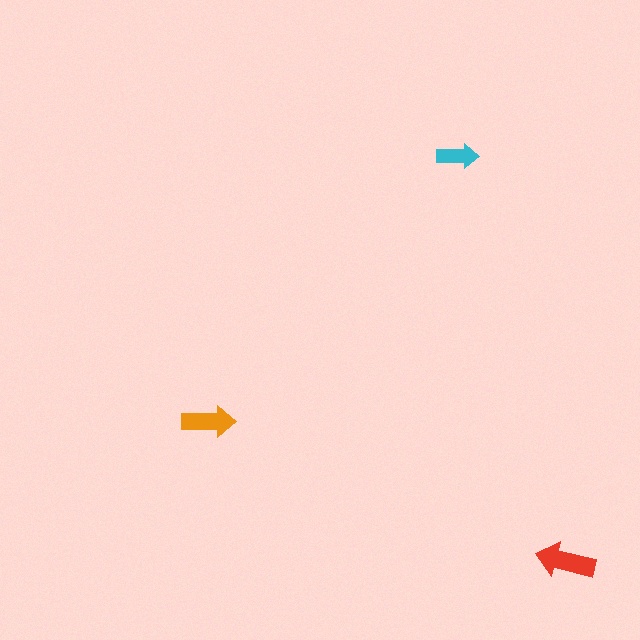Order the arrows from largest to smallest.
the red one, the orange one, the cyan one.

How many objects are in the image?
There are 3 objects in the image.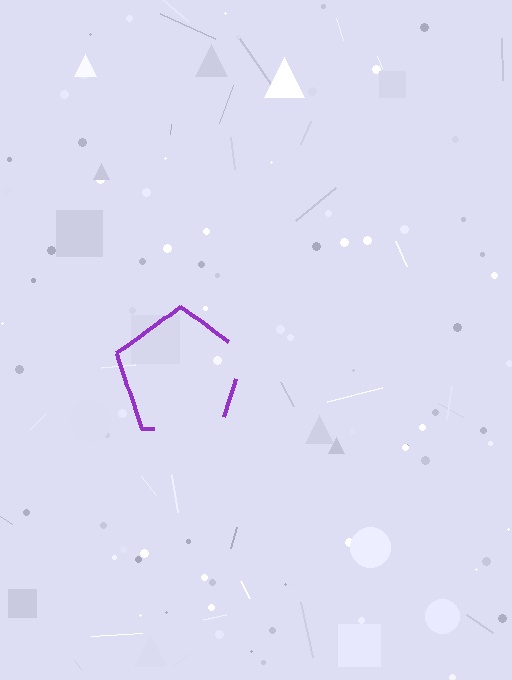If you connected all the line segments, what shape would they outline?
They would outline a pentagon.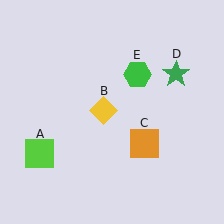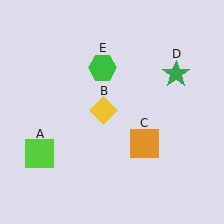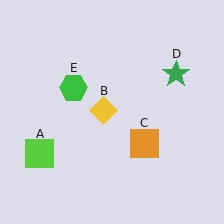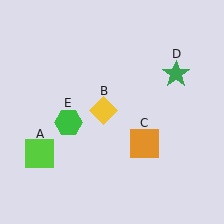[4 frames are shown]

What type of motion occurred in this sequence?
The green hexagon (object E) rotated counterclockwise around the center of the scene.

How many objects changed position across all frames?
1 object changed position: green hexagon (object E).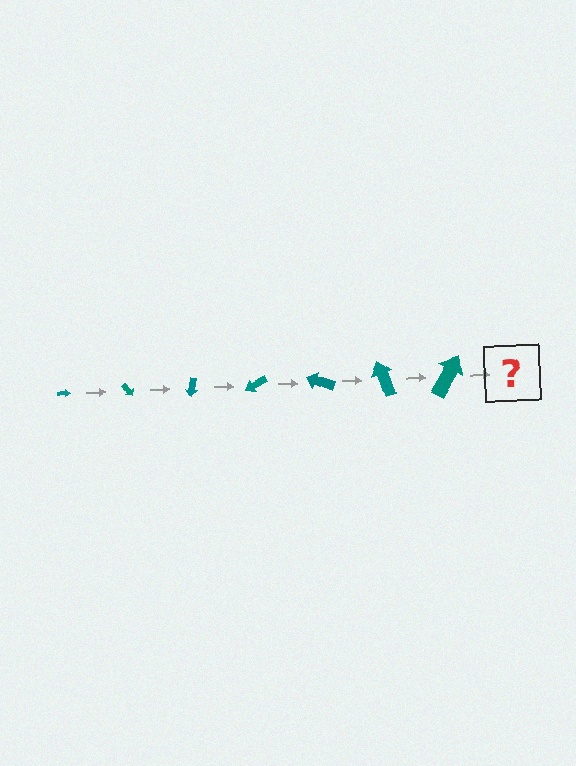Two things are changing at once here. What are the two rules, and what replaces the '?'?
The two rules are that the arrow grows larger each step and it rotates 50 degrees each step. The '?' should be an arrow, larger than the previous one and rotated 350 degrees from the start.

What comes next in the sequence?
The next element should be an arrow, larger than the previous one and rotated 350 degrees from the start.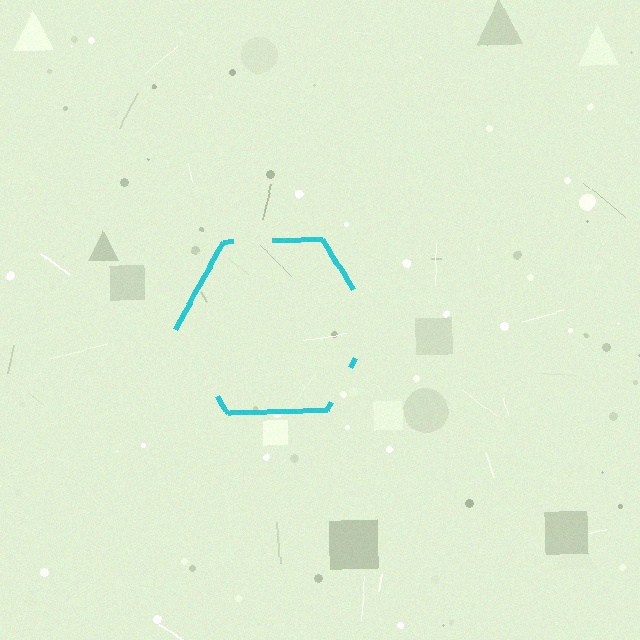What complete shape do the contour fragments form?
The contour fragments form a hexagon.